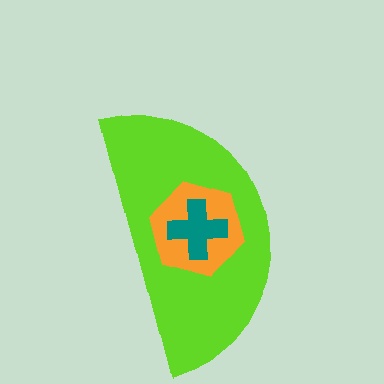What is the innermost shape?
The teal cross.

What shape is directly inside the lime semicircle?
The orange hexagon.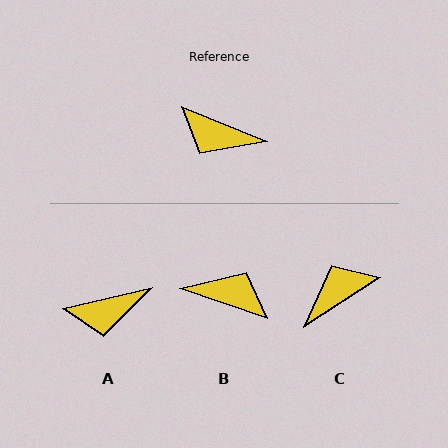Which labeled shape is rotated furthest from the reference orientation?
B, about 177 degrees away.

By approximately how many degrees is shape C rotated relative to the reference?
Approximately 125 degrees clockwise.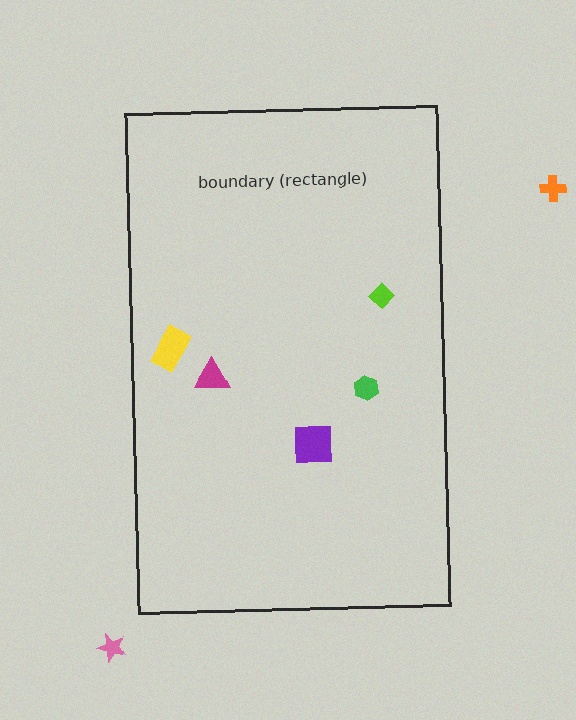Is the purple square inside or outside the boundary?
Inside.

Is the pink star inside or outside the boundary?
Outside.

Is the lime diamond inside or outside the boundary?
Inside.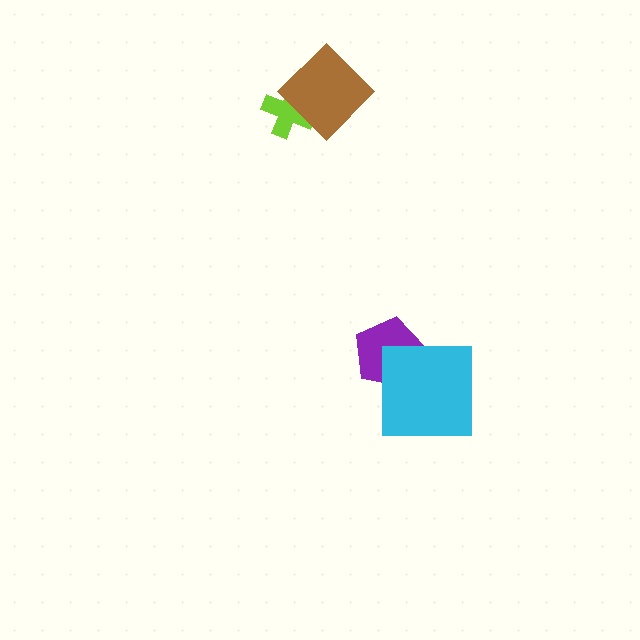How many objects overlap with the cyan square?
1 object overlaps with the cyan square.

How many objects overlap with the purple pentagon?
1 object overlaps with the purple pentagon.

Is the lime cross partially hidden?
Yes, it is partially covered by another shape.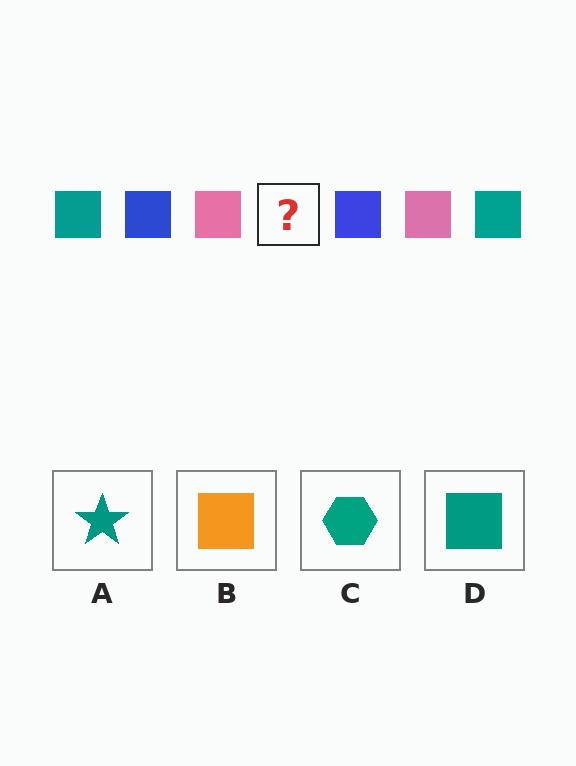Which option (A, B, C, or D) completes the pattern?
D.